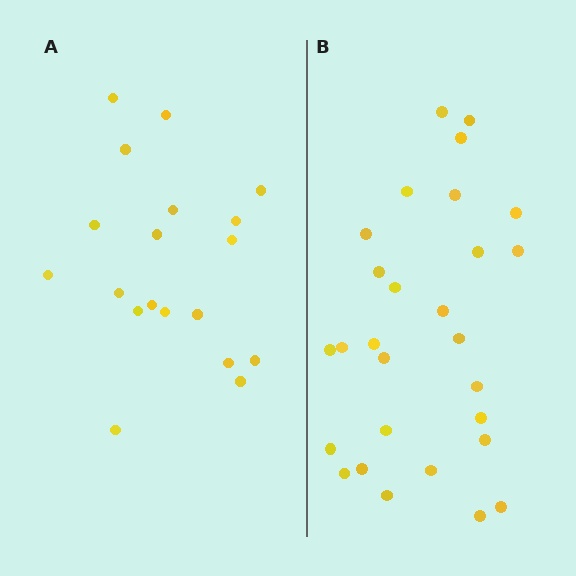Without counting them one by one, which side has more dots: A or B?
Region B (the right region) has more dots.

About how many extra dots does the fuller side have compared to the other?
Region B has roughly 8 or so more dots than region A.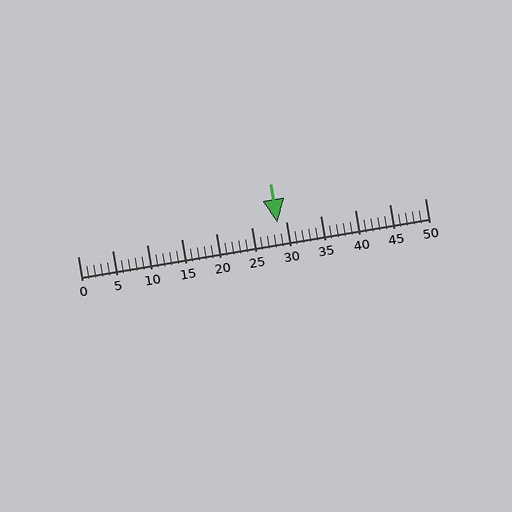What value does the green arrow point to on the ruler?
The green arrow points to approximately 29.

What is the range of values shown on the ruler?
The ruler shows values from 0 to 50.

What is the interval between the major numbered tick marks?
The major tick marks are spaced 5 units apart.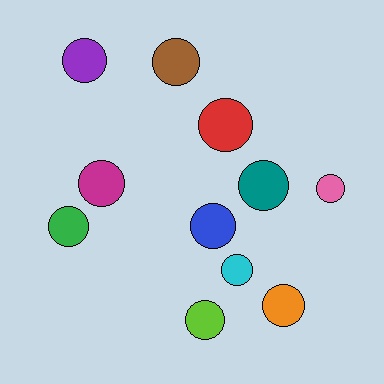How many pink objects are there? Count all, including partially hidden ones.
There is 1 pink object.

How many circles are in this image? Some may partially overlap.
There are 11 circles.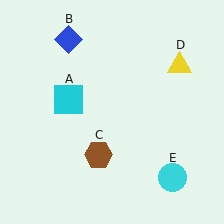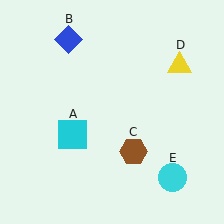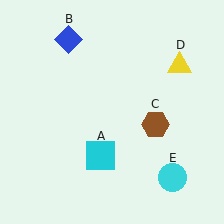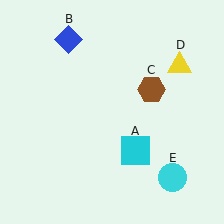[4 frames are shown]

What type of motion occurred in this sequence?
The cyan square (object A), brown hexagon (object C) rotated counterclockwise around the center of the scene.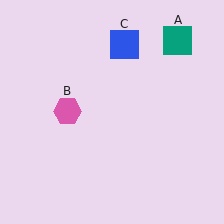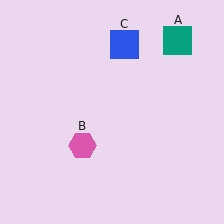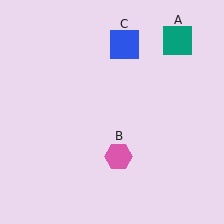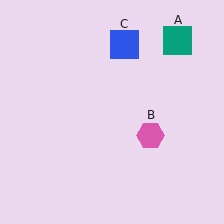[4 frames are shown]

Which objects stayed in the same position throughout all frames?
Teal square (object A) and blue square (object C) remained stationary.